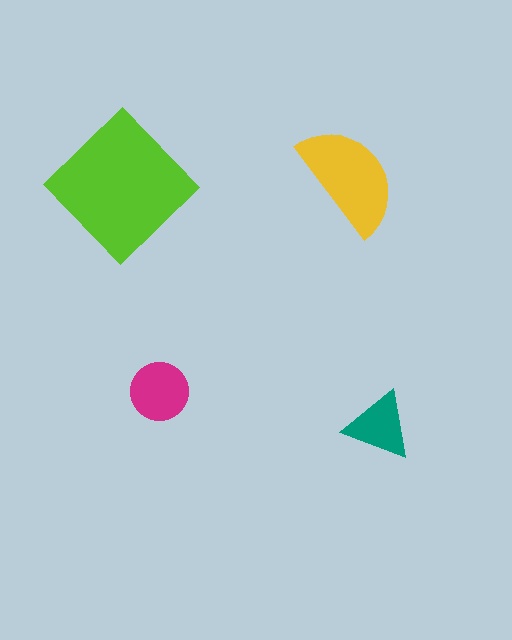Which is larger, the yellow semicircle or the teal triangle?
The yellow semicircle.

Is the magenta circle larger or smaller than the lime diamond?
Smaller.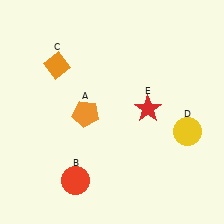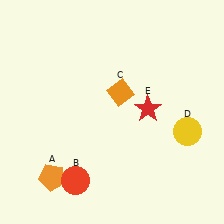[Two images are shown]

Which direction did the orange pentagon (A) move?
The orange pentagon (A) moved down.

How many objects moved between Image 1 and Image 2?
2 objects moved between the two images.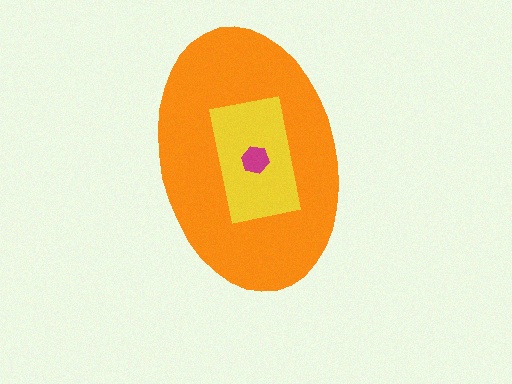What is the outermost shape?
The orange ellipse.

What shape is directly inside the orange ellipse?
The yellow rectangle.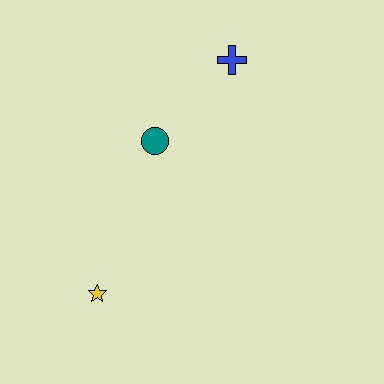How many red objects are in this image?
There are no red objects.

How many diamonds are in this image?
There are no diamonds.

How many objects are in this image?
There are 3 objects.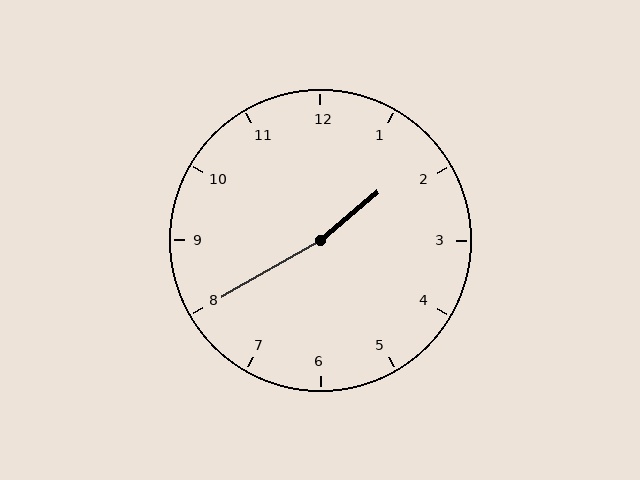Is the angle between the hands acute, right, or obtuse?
It is obtuse.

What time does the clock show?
1:40.